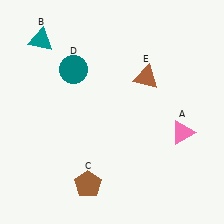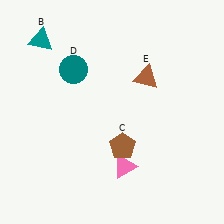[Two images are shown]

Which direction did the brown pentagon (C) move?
The brown pentagon (C) moved up.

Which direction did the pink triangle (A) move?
The pink triangle (A) moved left.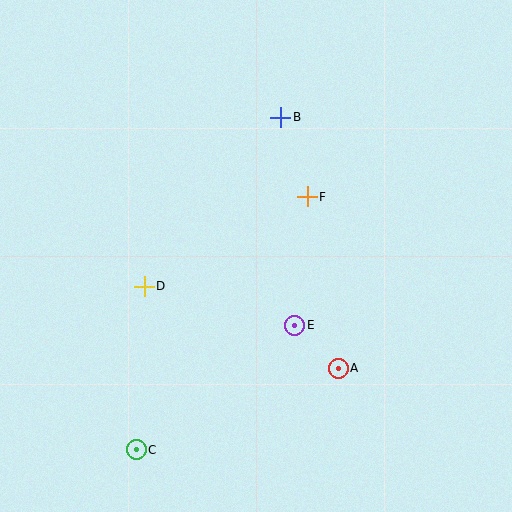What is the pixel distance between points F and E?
The distance between F and E is 129 pixels.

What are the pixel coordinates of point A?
Point A is at (338, 368).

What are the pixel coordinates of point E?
Point E is at (295, 325).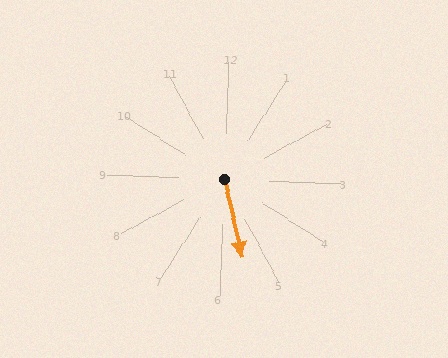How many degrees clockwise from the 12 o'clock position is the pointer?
Approximately 165 degrees.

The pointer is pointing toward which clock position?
Roughly 5 o'clock.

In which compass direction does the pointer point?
South.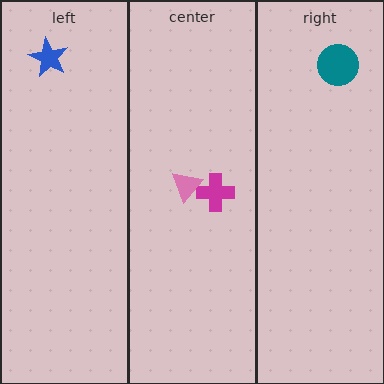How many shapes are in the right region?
1.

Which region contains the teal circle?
The right region.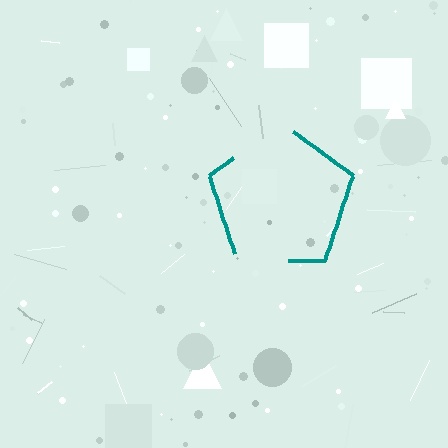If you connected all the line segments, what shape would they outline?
They would outline a pentagon.